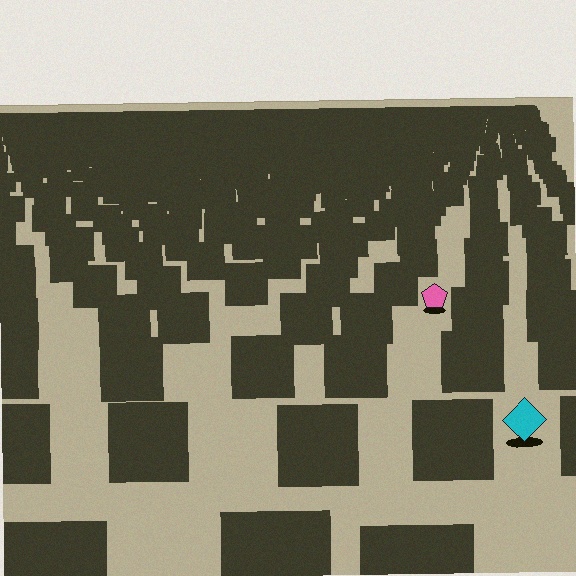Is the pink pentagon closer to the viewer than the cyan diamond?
No. The cyan diamond is closer — you can tell from the texture gradient: the ground texture is coarser near it.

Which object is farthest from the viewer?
The pink pentagon is farthest from the viewer. It appears smaller and the ground texture around it is denser.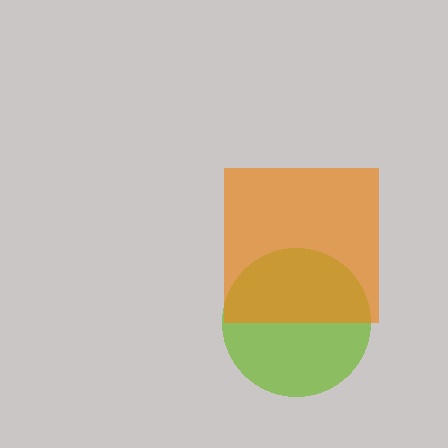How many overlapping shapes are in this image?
There are 2 overlapping shapes in the image.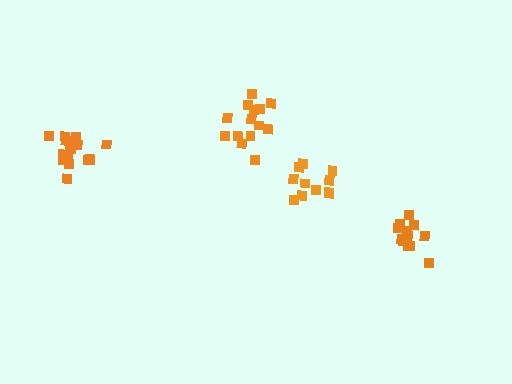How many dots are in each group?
Group 1: 16 dots, Group 2: 12 dots, Group 3: 14 dots, Group 4: 11 dots (53 total).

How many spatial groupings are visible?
There are 4 spatial groupings.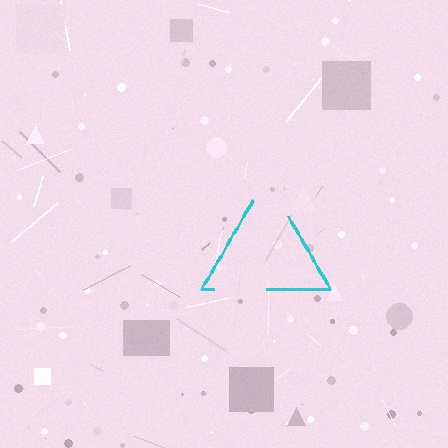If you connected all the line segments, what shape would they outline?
They would outline a triangle.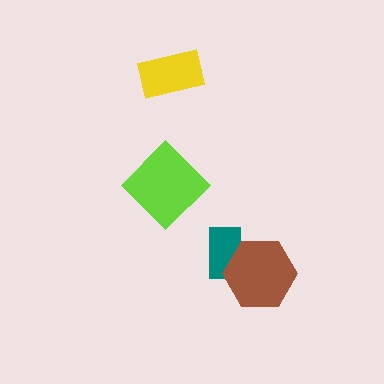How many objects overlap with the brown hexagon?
1 object overlaps with the brown hexagon.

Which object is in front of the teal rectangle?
The brown hexagon is in front of the teal rectangle.